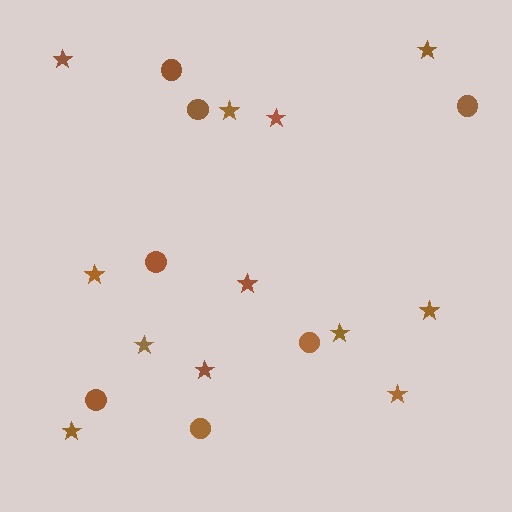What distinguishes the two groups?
There are 2 groups: one group of circles (7) and one group of stars (12).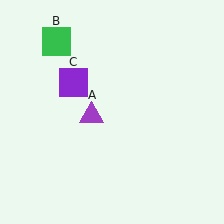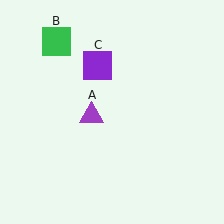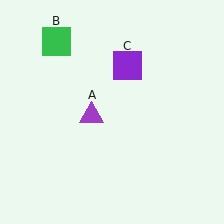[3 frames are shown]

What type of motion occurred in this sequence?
The purple square (object C) rotated clockwise around the center of the scene.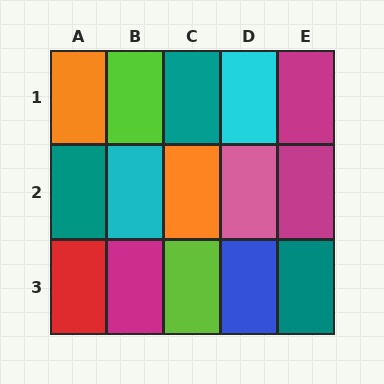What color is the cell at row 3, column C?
Lime.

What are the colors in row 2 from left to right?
Teal, cyan, orange, pink, magenta.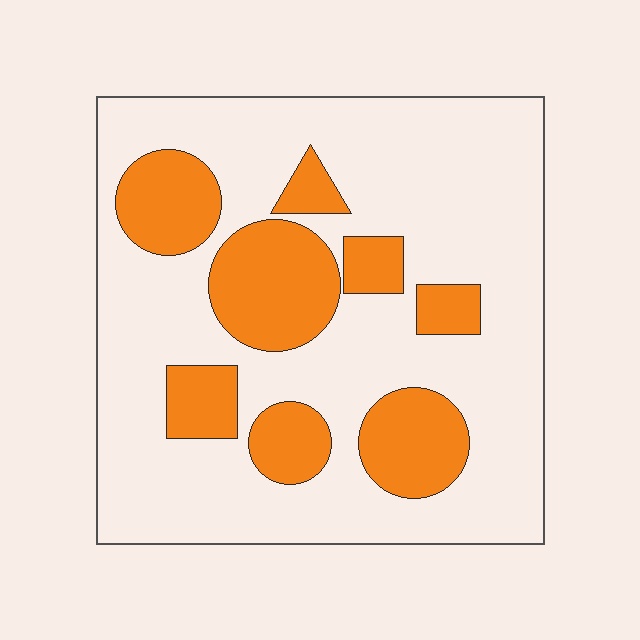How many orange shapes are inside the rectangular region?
8.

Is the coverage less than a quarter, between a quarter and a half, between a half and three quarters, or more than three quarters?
Between a quarter and a half.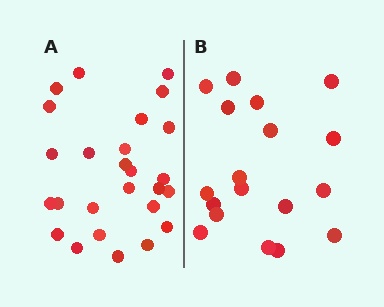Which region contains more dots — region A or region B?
Region A (the left region) has more dots.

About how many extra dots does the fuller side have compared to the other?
Region A has roughly 8 or so more dots than region B.